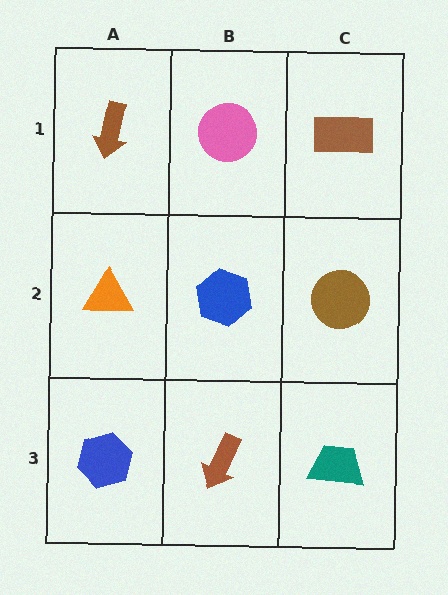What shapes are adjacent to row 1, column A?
An orange triangle (row 2, column A), a pink circle (row 1, column B).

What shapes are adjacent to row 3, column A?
An orange triangle (row 2, column A), a brown arrow (row 3, column B).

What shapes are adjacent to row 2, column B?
A pink circle (row 1, column B), a brown arrow (row 3, column B), an orange triangle (row 2, column A), a brown circle (row 2, column C).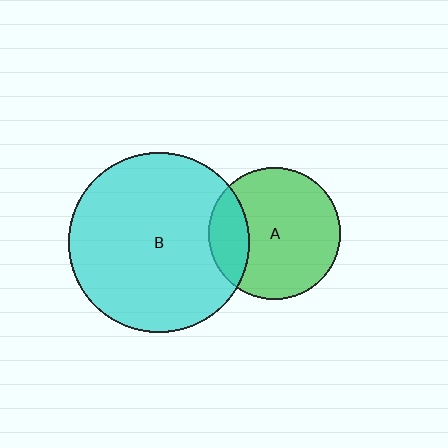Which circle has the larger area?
Circle B (cyan).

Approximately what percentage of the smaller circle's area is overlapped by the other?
Approximately 20%.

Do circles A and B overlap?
Yes.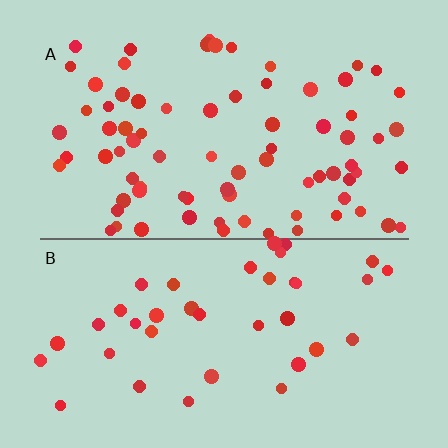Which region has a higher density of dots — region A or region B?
A (the top).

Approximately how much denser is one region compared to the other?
Approximately 2.0× — region A over region B.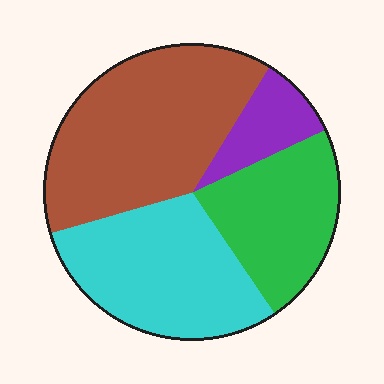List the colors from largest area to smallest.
From largest to smallest: brown, cyan, green, purple.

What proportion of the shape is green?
Green takes up about one fifth (1/5) of the shape.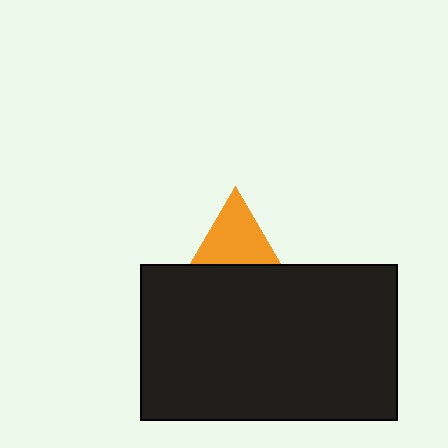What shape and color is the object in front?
The object in front is a black rectangle.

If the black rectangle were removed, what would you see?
You would see the complete orange triangle.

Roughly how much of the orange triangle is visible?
About half of it is visible (roughly 50%).